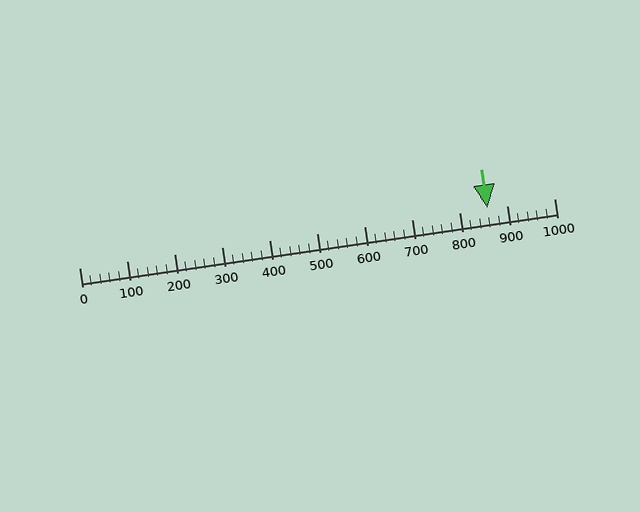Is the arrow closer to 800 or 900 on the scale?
The arrow is closer to 900.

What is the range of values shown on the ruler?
The ruler shows values from 0 to 1000.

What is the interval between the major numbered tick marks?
The major tick marks are spaced 100 units apart.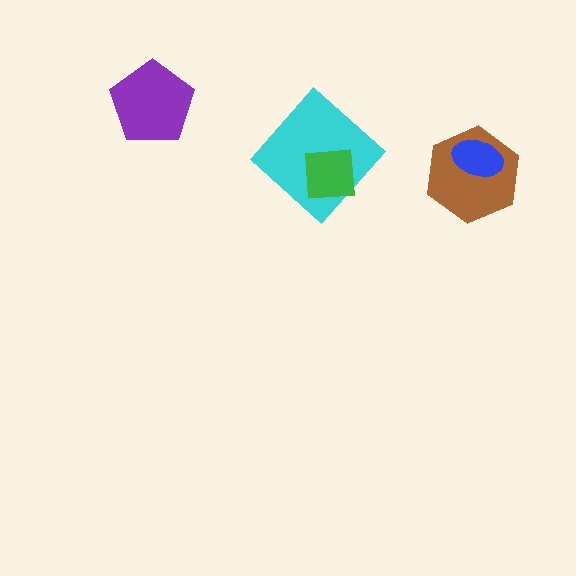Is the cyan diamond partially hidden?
Yes, it is partially covered by another shape.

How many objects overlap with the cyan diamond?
1 object overlaps with the cyan diamond.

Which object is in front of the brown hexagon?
The blue ellipse is in front of the brown hexagon.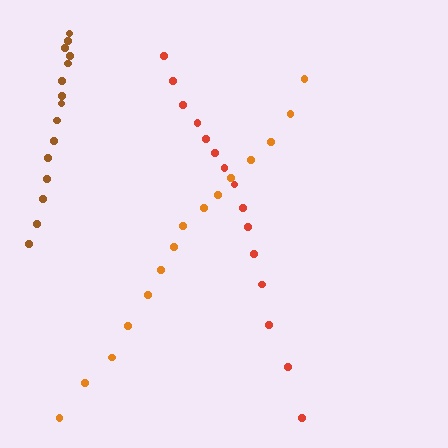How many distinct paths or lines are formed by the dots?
There are 3 distinct paths.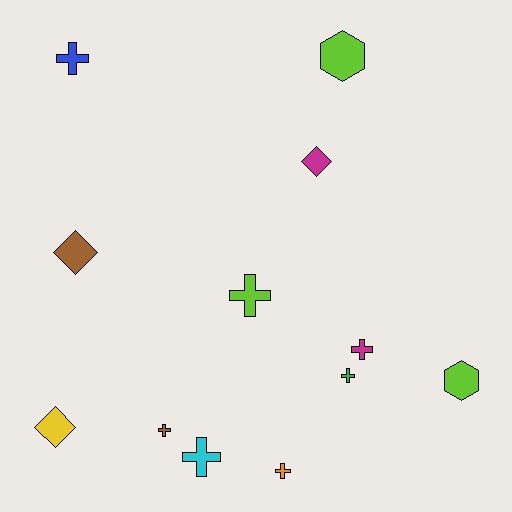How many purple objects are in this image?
There are no purple objects.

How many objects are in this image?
There are 12 objects.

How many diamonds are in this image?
There are 3 diamonds.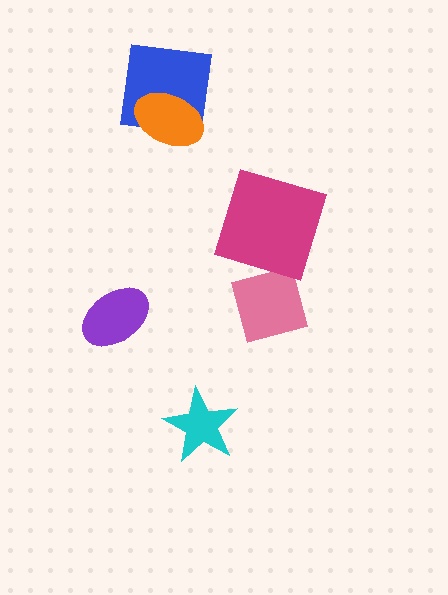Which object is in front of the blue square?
The orange ellipse is in front of the blue square.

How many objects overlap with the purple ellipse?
0 objects overlap with the purple ellipse.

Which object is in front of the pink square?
The magenta square is in front of the pink square.